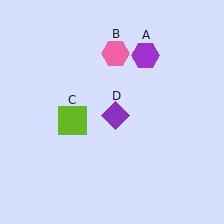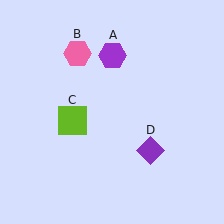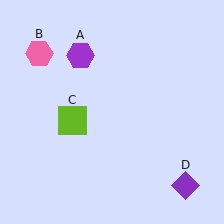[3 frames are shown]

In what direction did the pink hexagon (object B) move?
The pink hexagon (object B) moved left.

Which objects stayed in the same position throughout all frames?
Lime square (object C) remained stationary.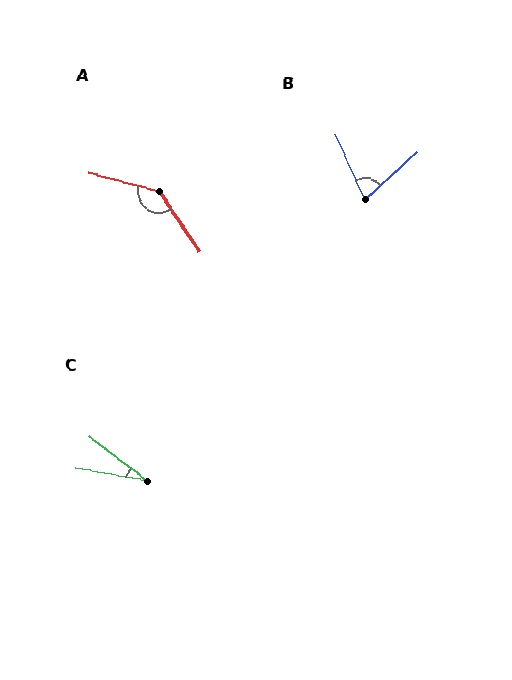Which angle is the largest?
A, at approximately 138 degrees.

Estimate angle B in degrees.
Approximately 72 degrees.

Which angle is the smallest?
C, at approximately 27 degrees.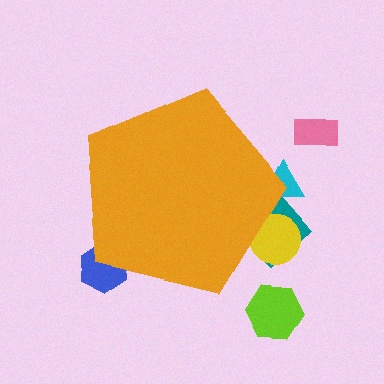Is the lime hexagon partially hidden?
No, the lime hexagon is fully visible.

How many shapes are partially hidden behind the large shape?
4 shapes are partially hidden.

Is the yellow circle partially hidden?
Yes, the yellow circle is partially hidden behind the orange pentagon.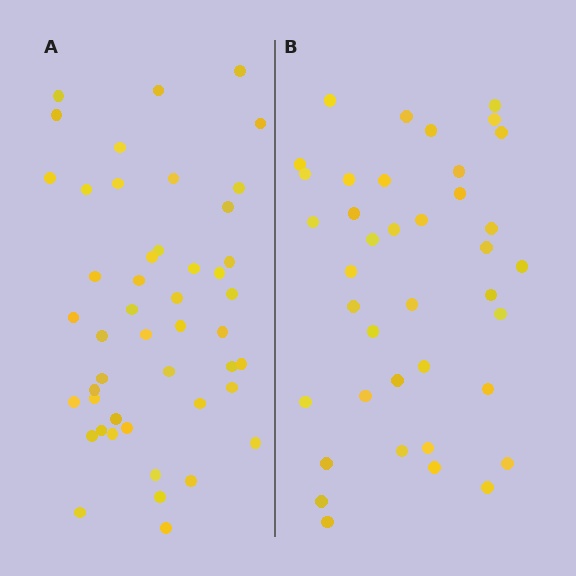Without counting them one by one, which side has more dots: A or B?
Region A (the left region) has more dots.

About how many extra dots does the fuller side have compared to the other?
Region A has roughly 8 or so more dots than region B.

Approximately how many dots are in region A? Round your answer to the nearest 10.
About 50 dots. (The exact count is 47, which rounds to 50.)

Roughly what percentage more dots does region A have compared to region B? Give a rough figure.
About 20% more.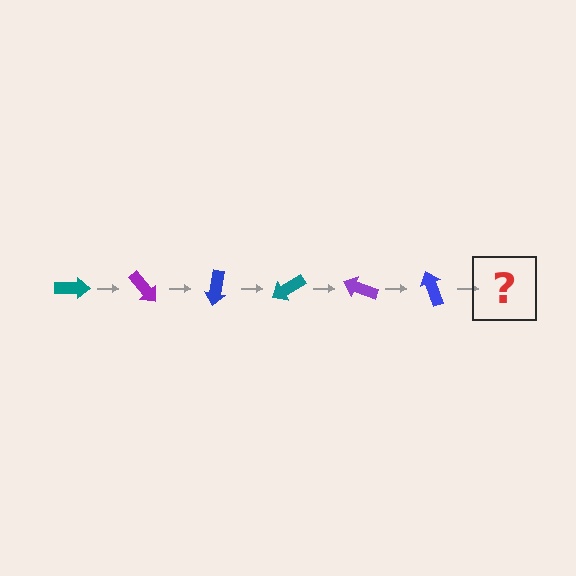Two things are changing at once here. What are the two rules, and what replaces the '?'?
The two rules are that it rotates 50 degrees each step and the color cycles through teal, purple, and blue. The '?' should be a teal arrow, rotated 300 degrees from the start.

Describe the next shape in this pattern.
It should be a teal arrow, rotated 300 degrees from the start.